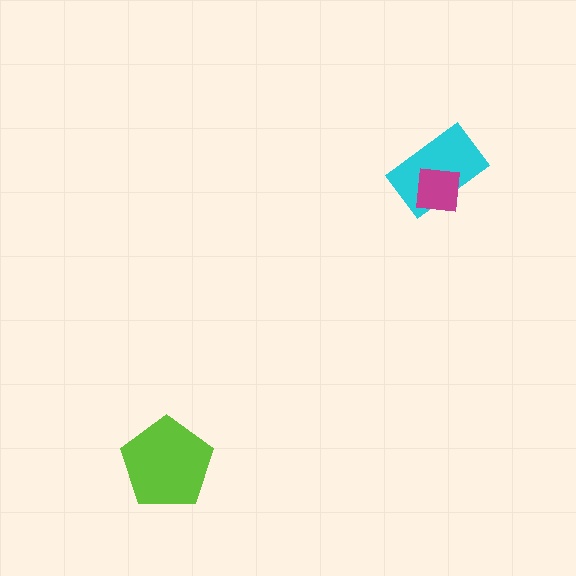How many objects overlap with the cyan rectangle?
1 object overlaps with the cyan rectangle.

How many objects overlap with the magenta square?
1 object overlaps with the magenta square.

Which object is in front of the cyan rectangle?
The magenta square is in front of the cyan rectangle.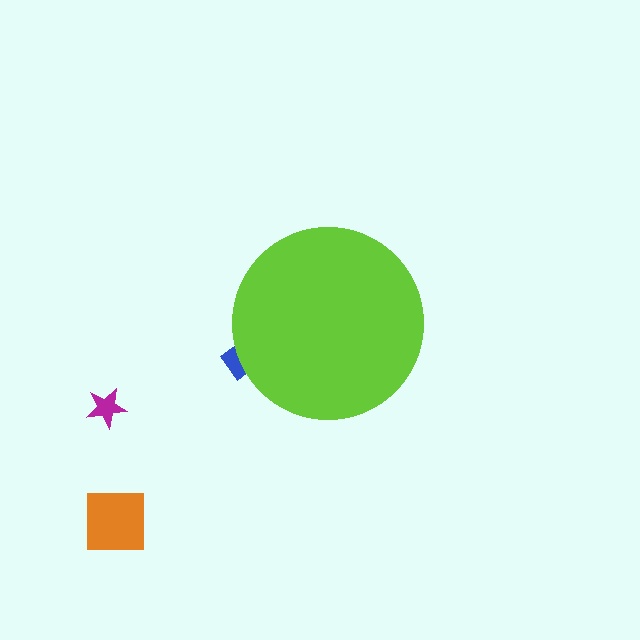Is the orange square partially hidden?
No, the orange square is fully visible.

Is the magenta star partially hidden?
No, the magenta star is fully visible.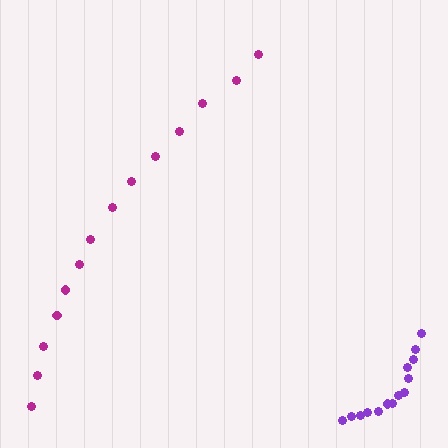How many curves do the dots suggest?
There are 2 distinct paths.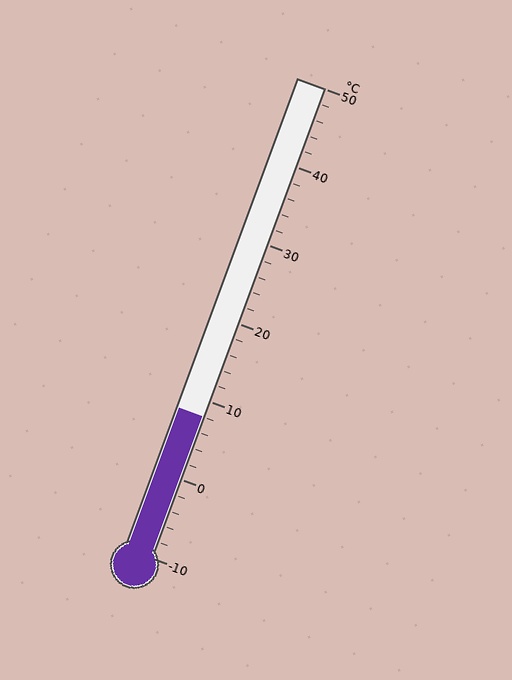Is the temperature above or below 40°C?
The temperature is below 40°C.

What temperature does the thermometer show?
The thermometer shows approximately 8°C.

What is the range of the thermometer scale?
The thermometer scale ranges from -10°C to 50°C.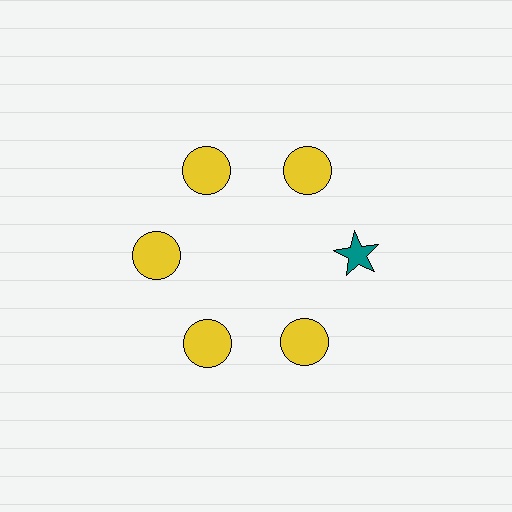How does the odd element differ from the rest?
It differs in both color (teal instead of yellow) and shape (star instead of circle).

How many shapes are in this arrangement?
There are 6 shapes arranged in a ring pattern.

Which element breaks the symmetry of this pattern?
The teal star at roughly the 3 o'clock position breaks the symmetry. All other shapes are yellow circles.